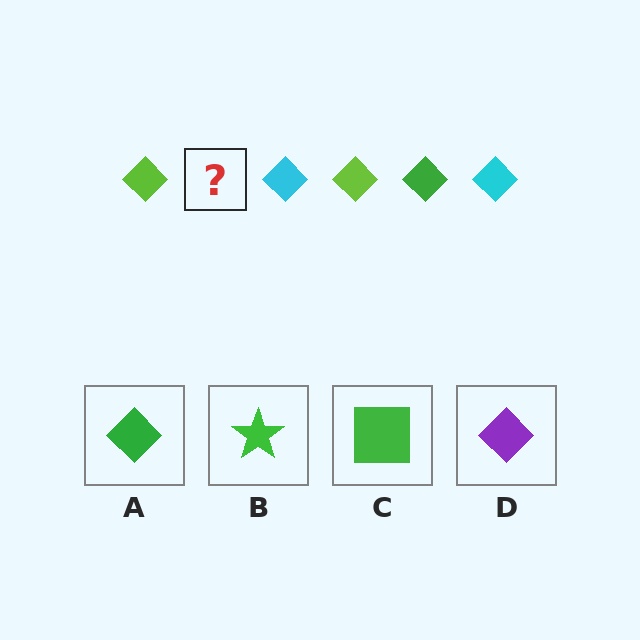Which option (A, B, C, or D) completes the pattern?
A.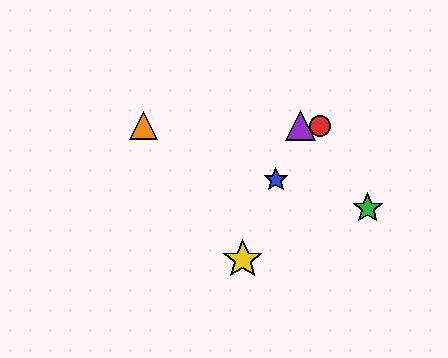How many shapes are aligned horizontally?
3 shapes (the red circle, the purple triangle, the orange triangle) are aligned horizontally.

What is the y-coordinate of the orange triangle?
The orange triangle is at y≈126.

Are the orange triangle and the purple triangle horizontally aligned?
Yes, both are at y≈126.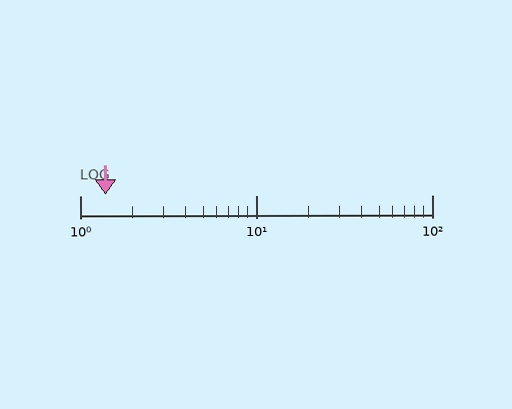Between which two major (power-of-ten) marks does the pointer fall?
The pointer is between 1 and 10.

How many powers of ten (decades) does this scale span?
The scale spans 2 decades, from 1 to 100.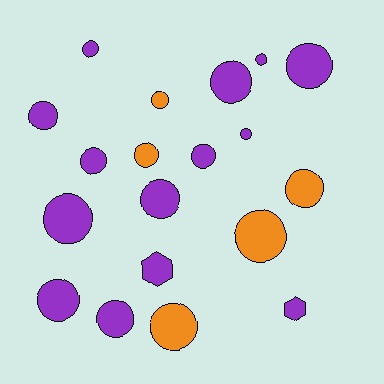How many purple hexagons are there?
There are 2 purple hexagons.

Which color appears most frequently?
Purple, with 14 objects.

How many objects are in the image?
There are 19 objects.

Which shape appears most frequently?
Circle, with 17 objects.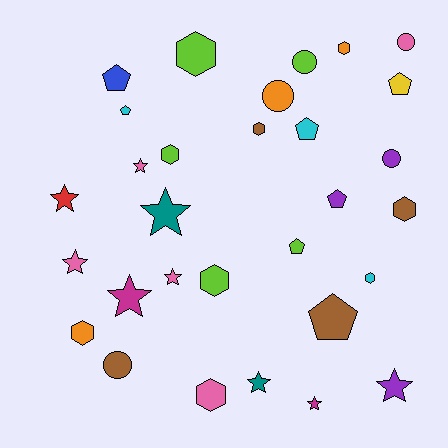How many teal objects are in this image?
There are 2 teal objects.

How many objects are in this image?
There are 30 objects.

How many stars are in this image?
There are 9 stars.